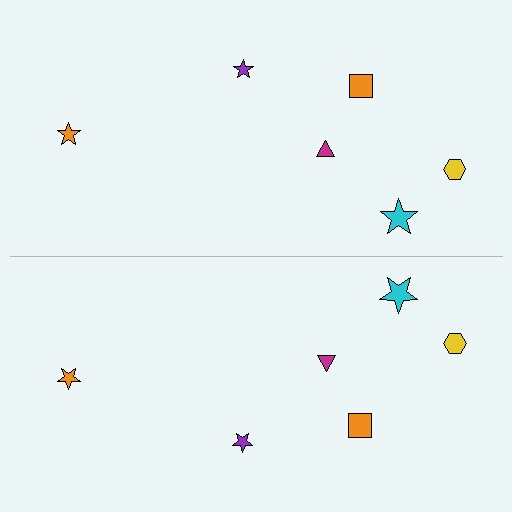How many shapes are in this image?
There are 12 shapes in this image.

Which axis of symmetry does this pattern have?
The pattern has a horizontal axis of symmetry running through the center of the image.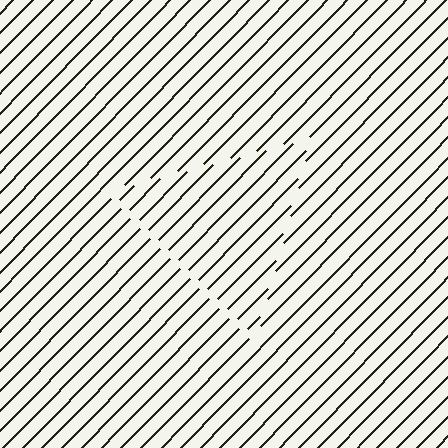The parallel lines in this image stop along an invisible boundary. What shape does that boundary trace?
An illusory triangle. The interior of the shape contains the same grating, shifted by half a period — the contour is defined by the phase discontinuity where line-ends from the inner and outer gratings abut.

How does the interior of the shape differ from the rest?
The interior of the shape contains the same grating, shifted by half a period — the contour is defined by the phase discontinuity where line-ends from the inner and outer gratings abut.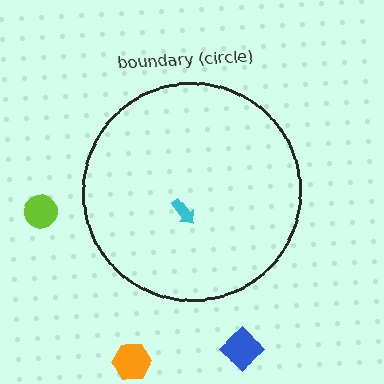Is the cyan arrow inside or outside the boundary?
Inside.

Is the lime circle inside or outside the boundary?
Outside.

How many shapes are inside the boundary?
1 inside, 3 outside.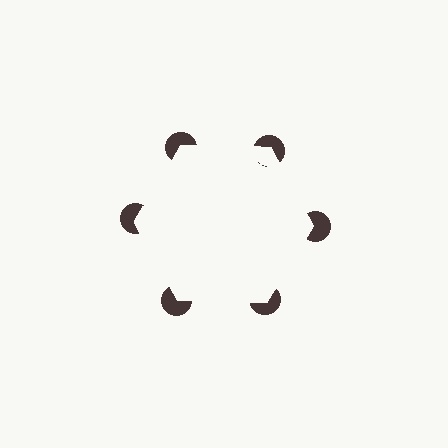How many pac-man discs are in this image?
There are 6 — one at each vertex of the illusory hexagon.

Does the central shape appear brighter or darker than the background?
It typically appears slightly brighter than the background, even though no actual brightness change is drawn.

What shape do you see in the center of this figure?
An illusory hexagon — its edges are inferred from the aligned wedge cuts in the pac-man discs, not physically drawn.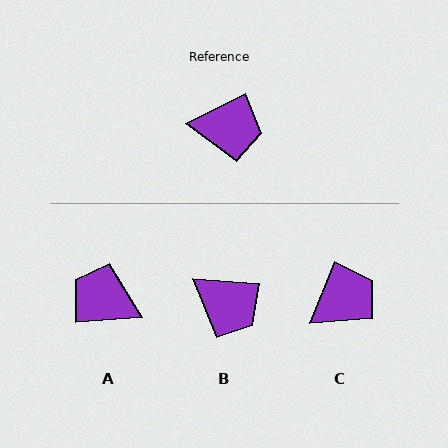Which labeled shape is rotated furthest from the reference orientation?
A, about 158 degrees away.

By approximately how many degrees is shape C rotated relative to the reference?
Approximately 42 degrees counter-clockwise.